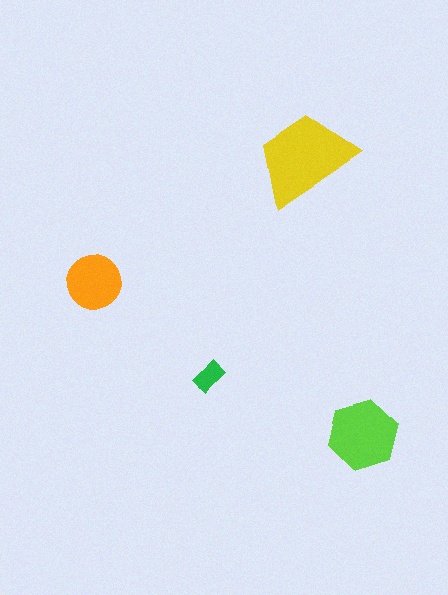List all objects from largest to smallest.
The yellow trapezoid, the lime hexagon, the orange circle, the green rectangle.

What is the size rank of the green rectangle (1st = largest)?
4th.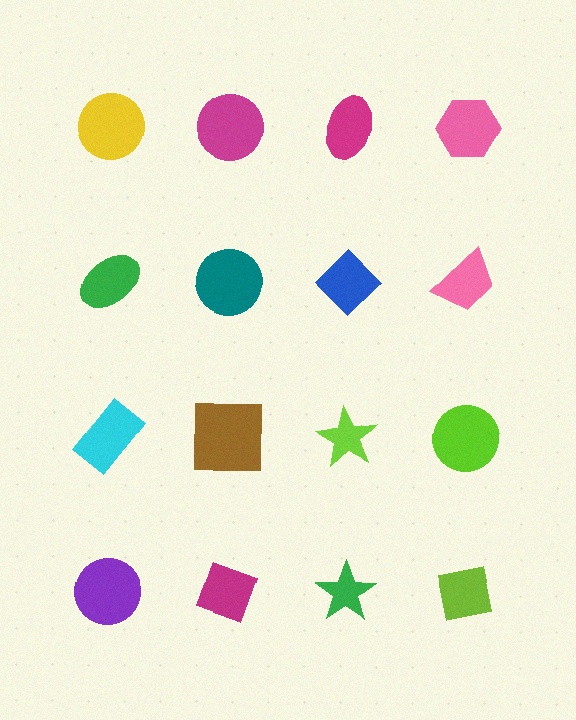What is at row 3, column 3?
A lime star.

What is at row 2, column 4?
A pink trapezoid.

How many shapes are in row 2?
4 shapes.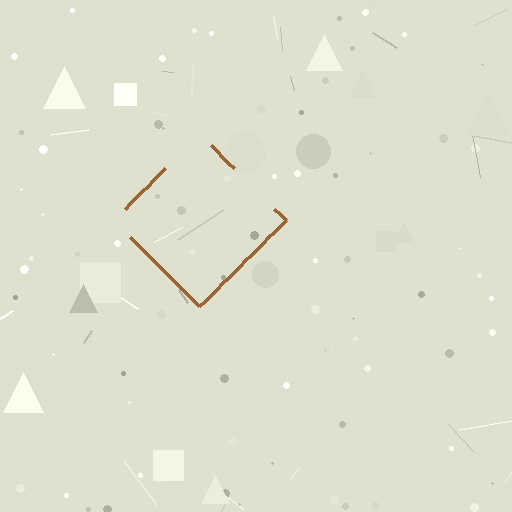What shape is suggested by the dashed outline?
The dashed outline suggests a diamond.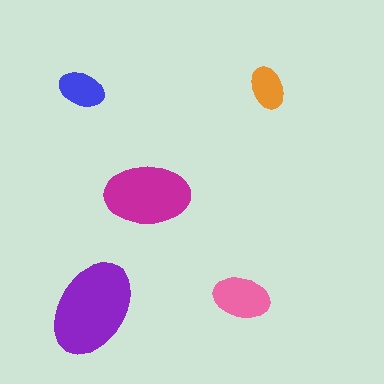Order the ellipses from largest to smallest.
the purple one, the magenta one, the pink one, the blue one, the orange one.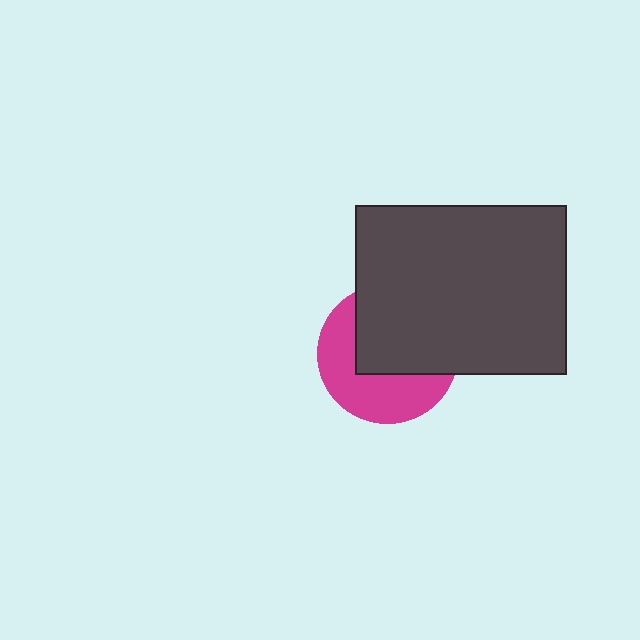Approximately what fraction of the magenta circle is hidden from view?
Roughly 53% of the magenta circle is hidden behind the dark gray rectangle.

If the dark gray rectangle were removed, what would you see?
You would see the complete magenta circle.